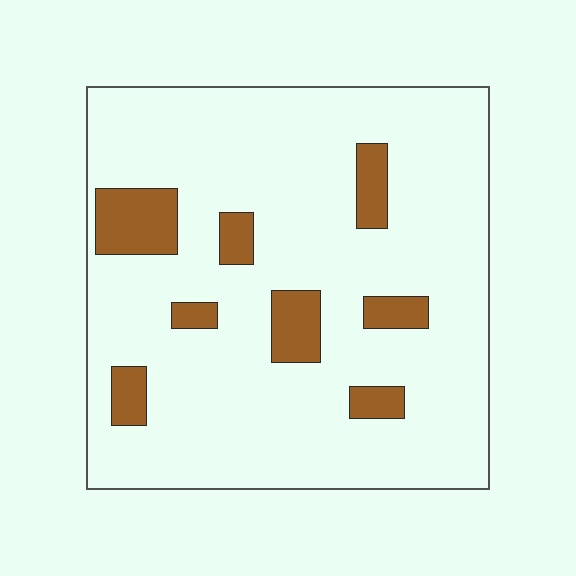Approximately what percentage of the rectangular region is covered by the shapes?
Approximately 15%.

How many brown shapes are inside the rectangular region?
8.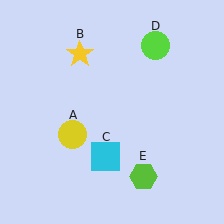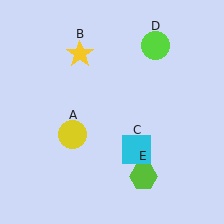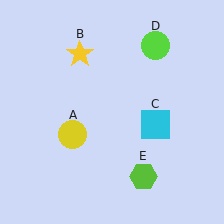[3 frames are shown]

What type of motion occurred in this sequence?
The cyan square (object C) rotated counterclockwise around the center of the scene.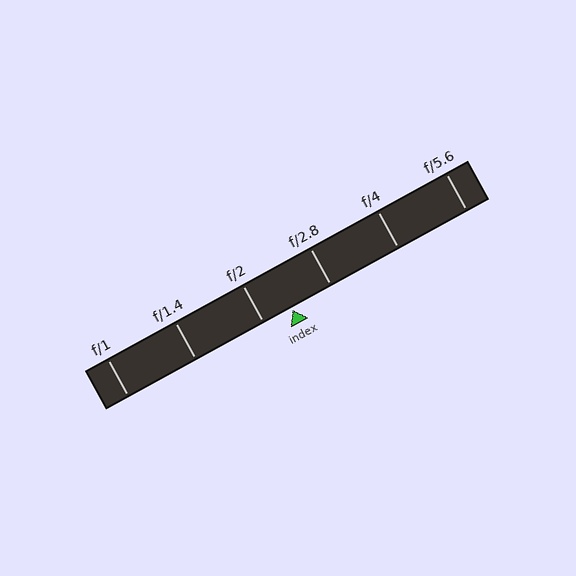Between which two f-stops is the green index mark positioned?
The index mark is between f/2 and f/2.8.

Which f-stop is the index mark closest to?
The index mark is closest to f/2.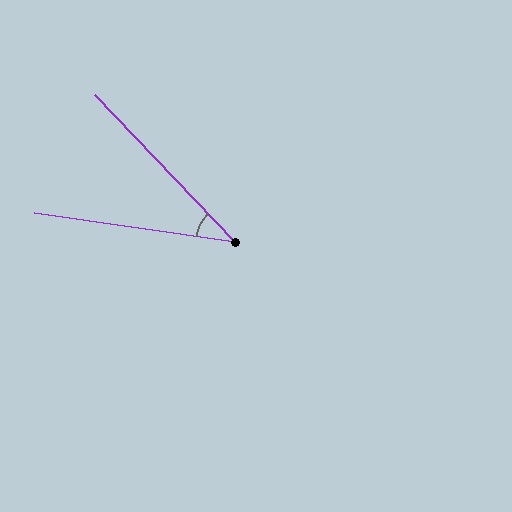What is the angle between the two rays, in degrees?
Approximately 38 degrees.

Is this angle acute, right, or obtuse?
It is acute.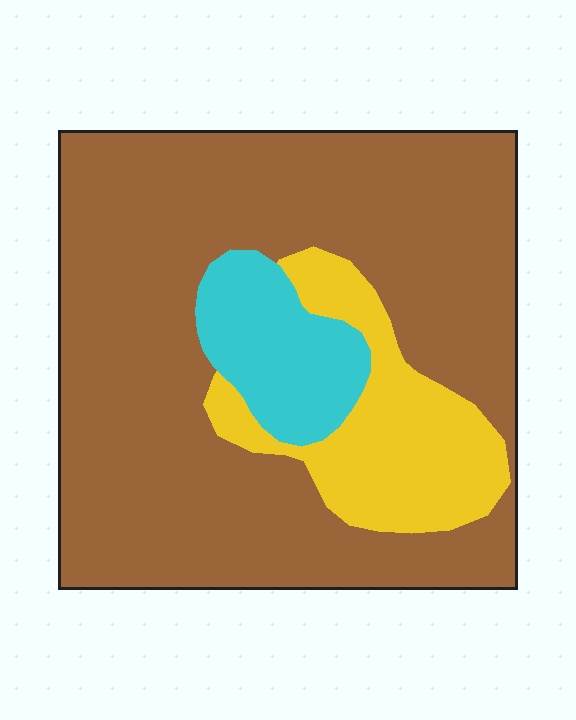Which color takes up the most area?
Brown, at roughly 75%.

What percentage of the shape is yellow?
Yellow takes up less than a sixth of the shape.